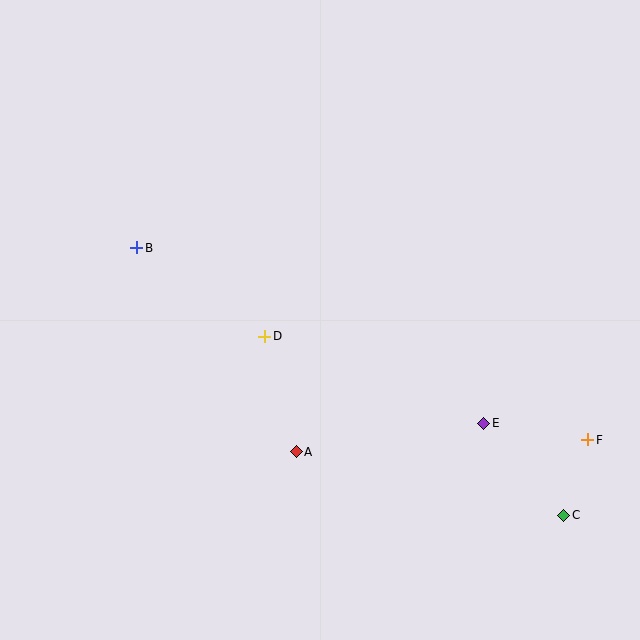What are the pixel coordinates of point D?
Point D is at (265, 336).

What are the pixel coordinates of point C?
Point C is at (564, 515).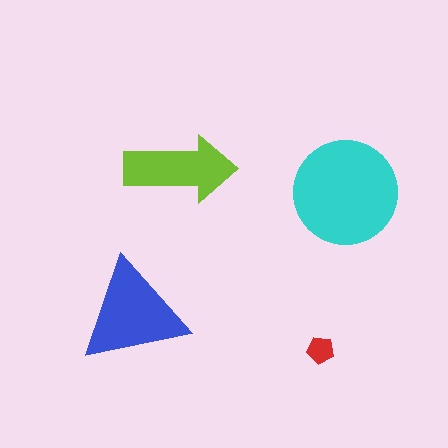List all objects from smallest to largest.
The red pentagon, the lime arrow, the blue triangle, the cyan circle.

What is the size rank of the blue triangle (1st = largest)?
2nd.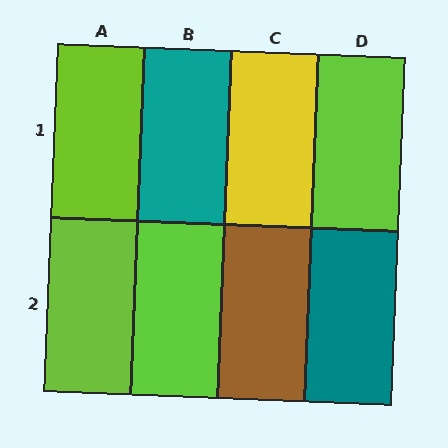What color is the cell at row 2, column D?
Teal.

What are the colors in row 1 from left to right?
Lime, teal, yellow, lime.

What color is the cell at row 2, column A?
Lime.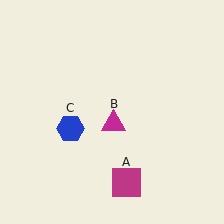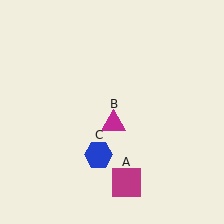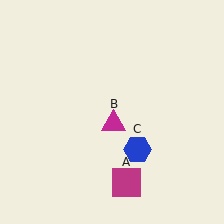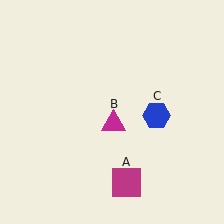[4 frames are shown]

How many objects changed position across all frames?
1 object changed position: blue hexagon (object C).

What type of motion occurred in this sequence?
The blue hexagon (object C) rotated counterclockwise around the center of the scene.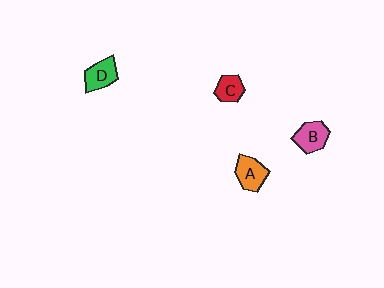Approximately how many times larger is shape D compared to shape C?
Approximately 1.3 times.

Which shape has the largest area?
Shape A (orange).